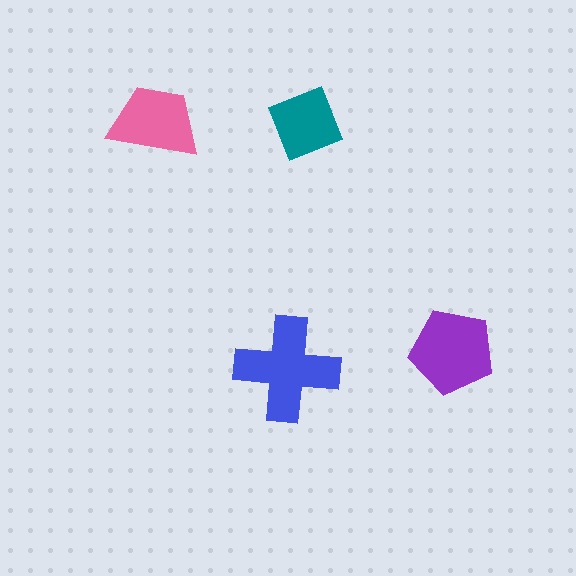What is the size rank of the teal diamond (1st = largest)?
4th.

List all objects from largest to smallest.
The blue cross, the purple pentagon, the pink trapezoid, the teal diamond.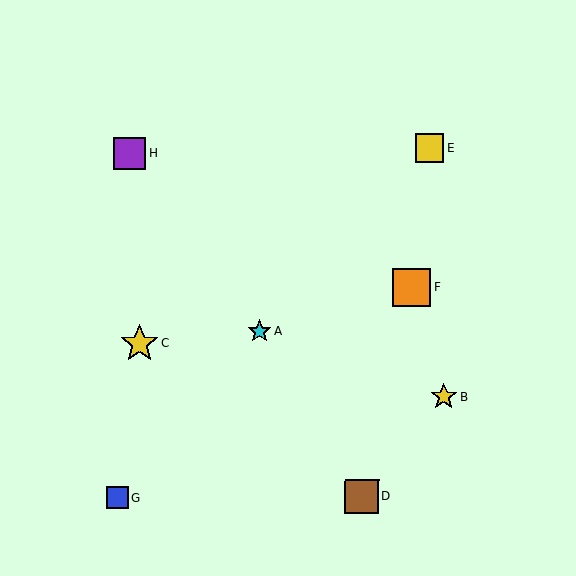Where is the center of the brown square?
The center of the brown square is at (362, 497).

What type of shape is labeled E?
Shape E is a yellow square.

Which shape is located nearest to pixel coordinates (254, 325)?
The cyan star (labeled A) at (259, 331) is nearest to that location.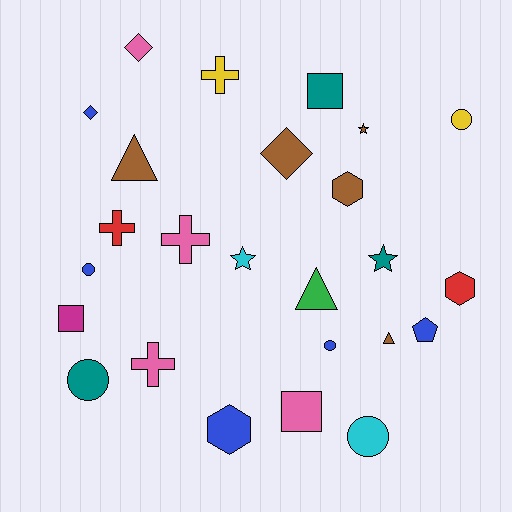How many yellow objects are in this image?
There are 2 yellow objects.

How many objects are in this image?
There are 25 objects.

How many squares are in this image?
There are 3 squares.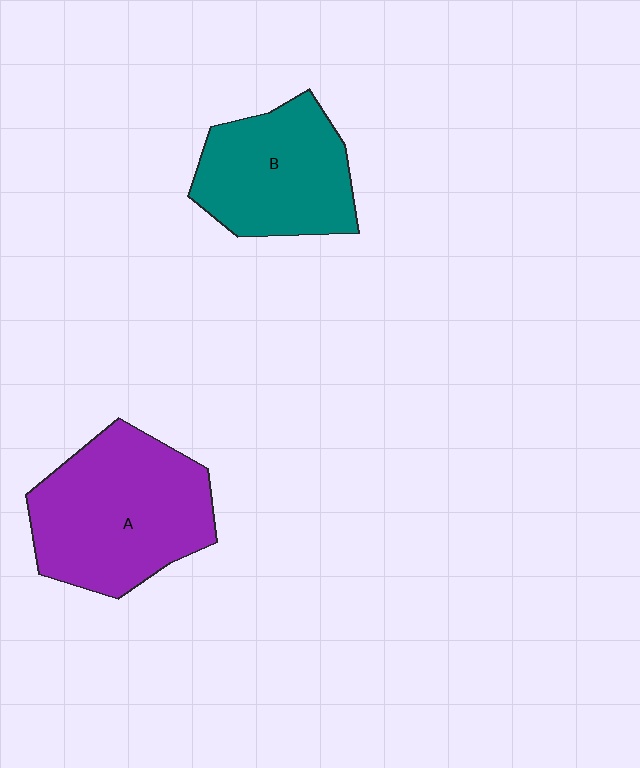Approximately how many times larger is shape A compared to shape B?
Approximately 1.3 times.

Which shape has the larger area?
Shape A (purple).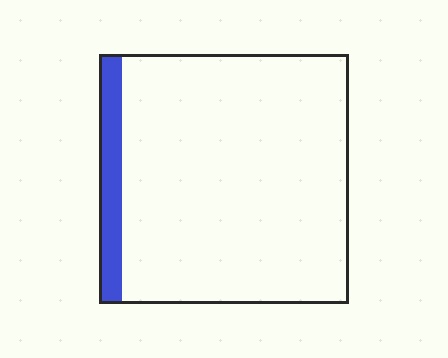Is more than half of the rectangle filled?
No.